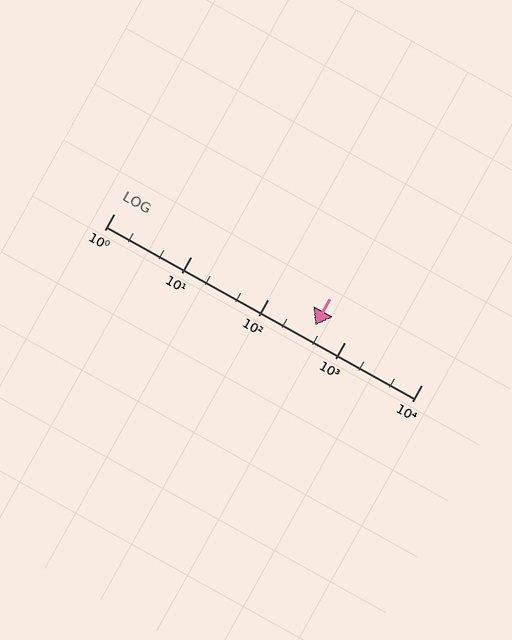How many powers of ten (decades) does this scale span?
The scale spans 4 decades, from 1 to 10000.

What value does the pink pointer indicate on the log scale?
The pointer indicates approximately 420.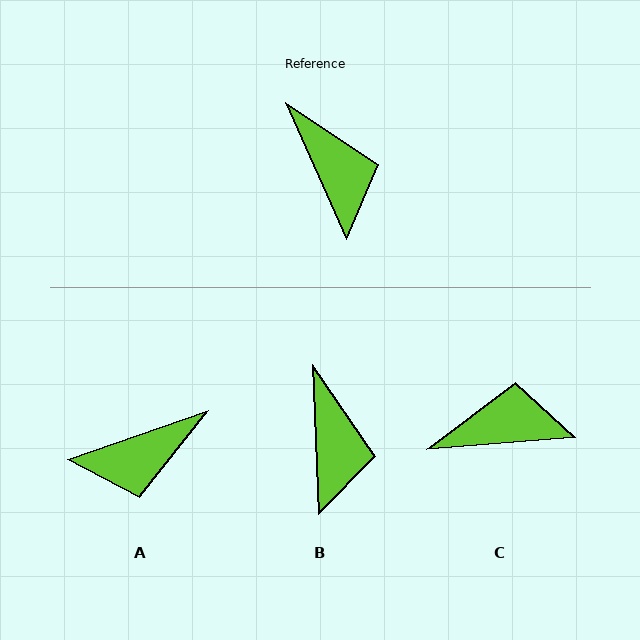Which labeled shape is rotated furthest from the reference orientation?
A, about 95 degrees away.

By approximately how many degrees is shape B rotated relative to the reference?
Approximately 22 degrees clockwise.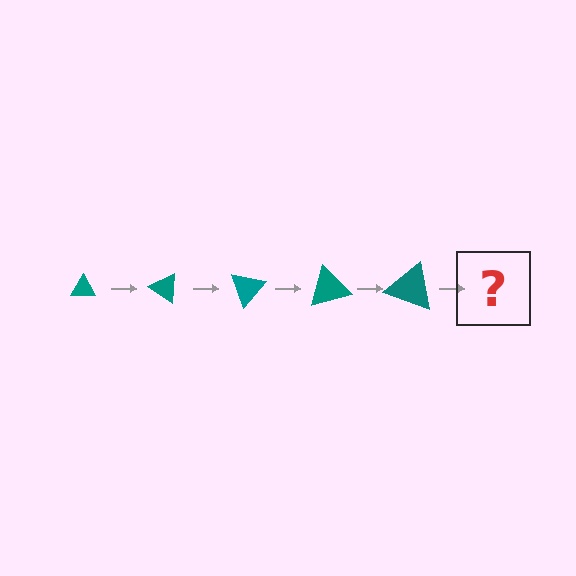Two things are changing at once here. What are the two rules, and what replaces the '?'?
The two rules are that the triangle grows larger each step and it rotates 35 degrees each step. The '?' should be a triangle, larger than the previous one and rotated 175 degrees from the start.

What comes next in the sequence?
The next element should be a triangle, larger than the previous one and rotated 175 degrees from the start.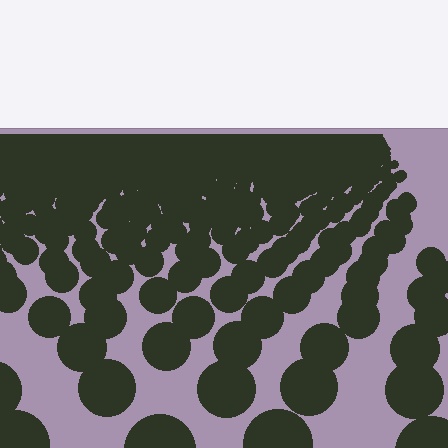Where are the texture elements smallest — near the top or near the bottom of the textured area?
Near the top.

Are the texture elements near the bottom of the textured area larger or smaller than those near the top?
Larger. Near the bottom, elements are closer to the viewer and appear at a bigger on-screen size.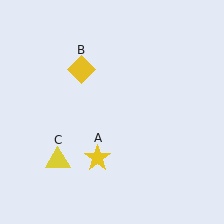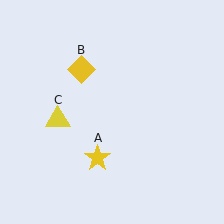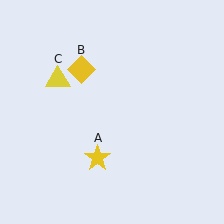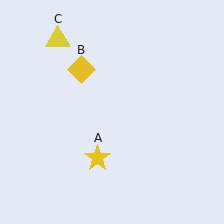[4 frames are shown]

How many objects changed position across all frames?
1 object changed position: yellow triangle (object C).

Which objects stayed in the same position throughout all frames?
Yellow star (object A) and yellow diamond (object B) remained stationary.